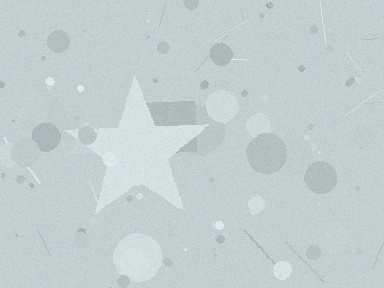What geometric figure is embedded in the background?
A star is embedded in the background.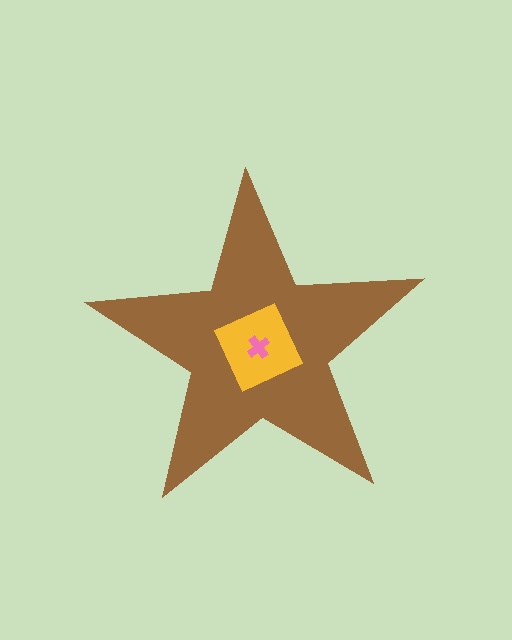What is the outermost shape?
The brown star.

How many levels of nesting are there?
3.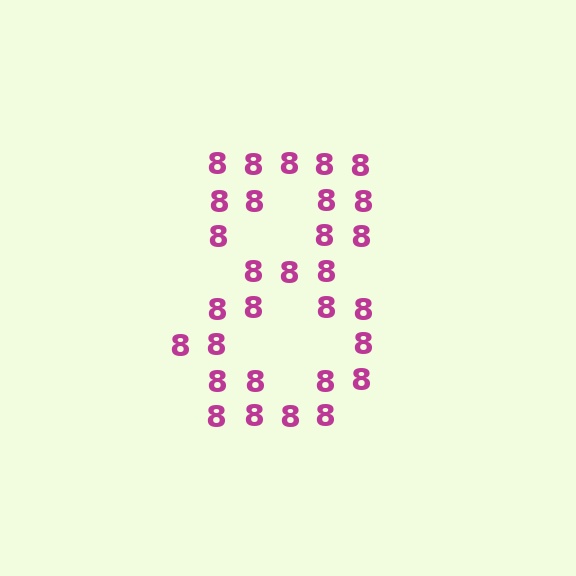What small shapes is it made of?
It is made of small digit 8's.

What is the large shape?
The large shape is the digit 8.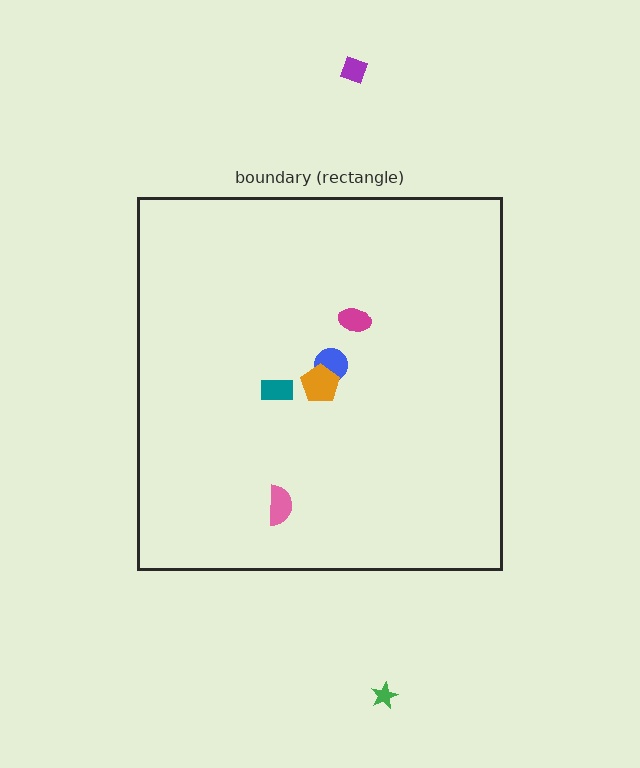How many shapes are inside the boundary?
5 inside, 2 outside.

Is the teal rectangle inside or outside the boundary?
Inside.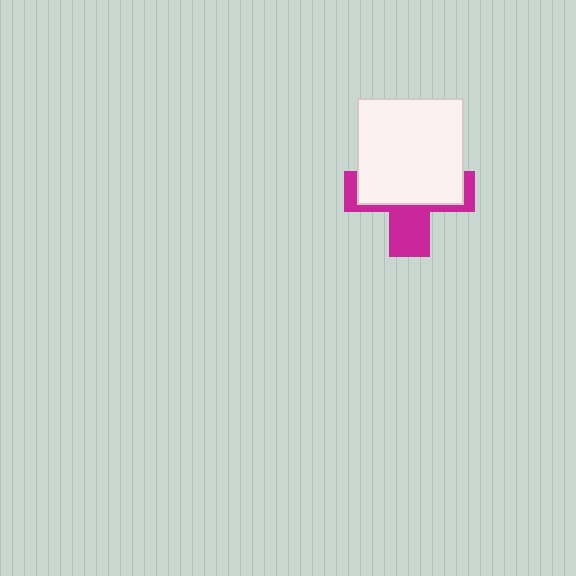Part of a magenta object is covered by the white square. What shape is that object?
It is a cross.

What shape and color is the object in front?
The object in front is a white square.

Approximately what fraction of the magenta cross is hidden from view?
Roughly 61% of the magenta cross is hidden behind the white square.